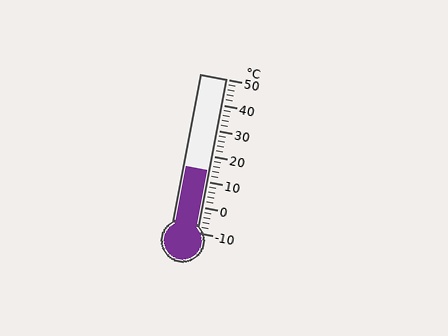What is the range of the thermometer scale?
The thermometer scale ranges from -10°C to 50°C.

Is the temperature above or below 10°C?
The temperature is above 10°C.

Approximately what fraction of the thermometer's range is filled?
The thermometer is filled to approximately 40% of its range.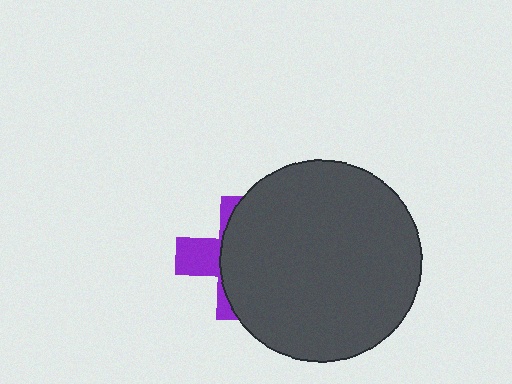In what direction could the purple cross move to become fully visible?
The purple cross could move left. That would shift it out from behind the dark gray circle entirely.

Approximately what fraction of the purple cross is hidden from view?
Roughly 68% of the purple cross is hidden behind the dark gray circle.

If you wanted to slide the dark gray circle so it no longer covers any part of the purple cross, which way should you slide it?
Slide it right — that is the most direct way to separate the two shapes.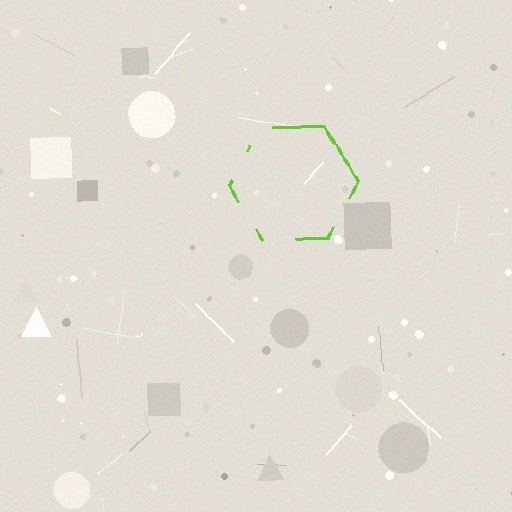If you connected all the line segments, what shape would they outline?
They would outline a hexagon.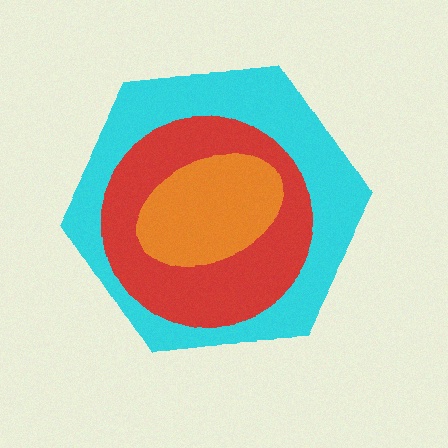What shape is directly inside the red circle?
The orange ellipse.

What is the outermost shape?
The cyan hexagon.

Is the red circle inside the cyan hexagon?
Yes.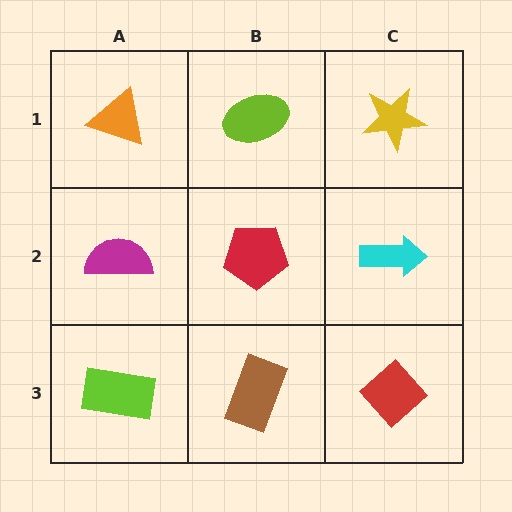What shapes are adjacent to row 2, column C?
A yellow star (row 1, column C), a red diamond (row 3, column C), a red pentagon (row 2, column B).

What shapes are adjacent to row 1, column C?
A cyan arrow (row 2, column C), a lime ellipse (row 1, column B).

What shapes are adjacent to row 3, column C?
A cyan arrow (row 2, column C), a brown rectangle (row 3, column B).